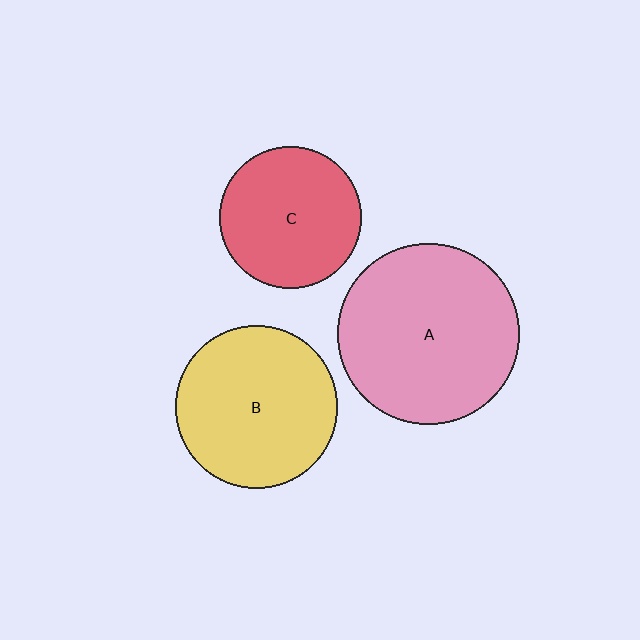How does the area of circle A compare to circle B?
Approximately 1.2 times.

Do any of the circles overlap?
No, none of the circles overlap.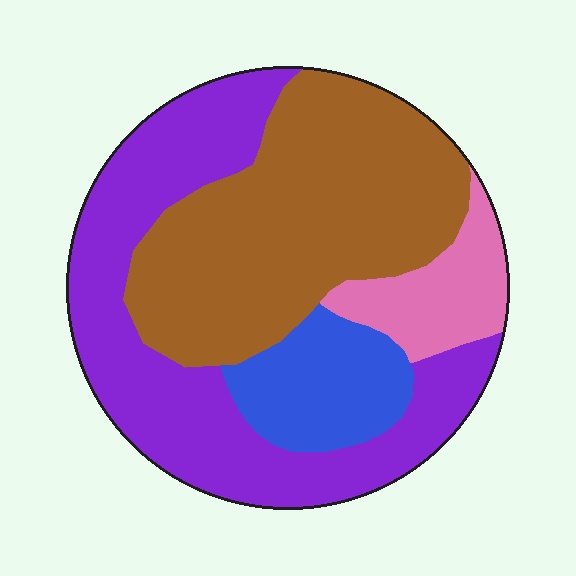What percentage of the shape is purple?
Purple covers 38% of the shape.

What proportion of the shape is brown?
Brown takes up about two fifths (2/5) of the shape.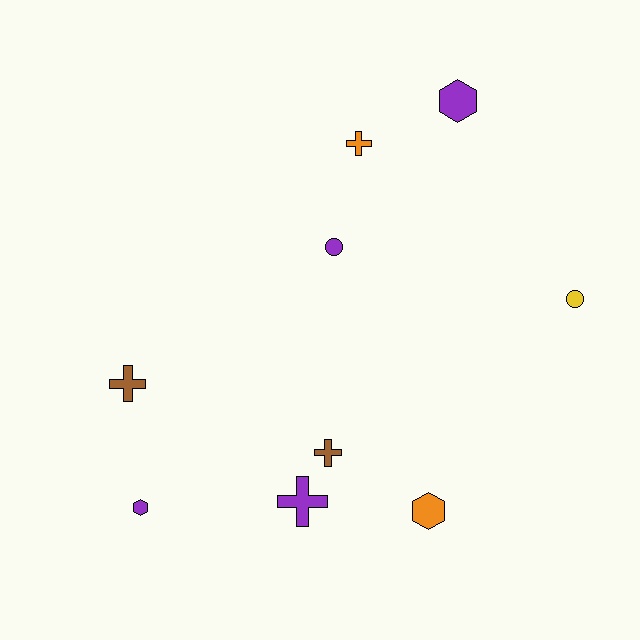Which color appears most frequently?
Purple, with 4 objects.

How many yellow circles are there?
There is 1 yellow circle.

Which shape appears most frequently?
Cross, with 4 objects.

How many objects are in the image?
There are 9 objects.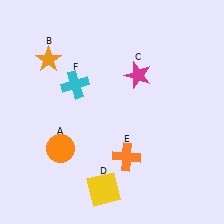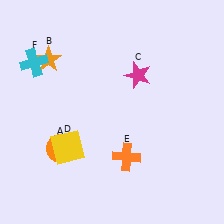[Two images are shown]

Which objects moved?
The objects that moved are: the yellow square (D), the cyan cross (F).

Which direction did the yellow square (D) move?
The yellow square (D) moved up.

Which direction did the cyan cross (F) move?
The cyan cross (F) moved left.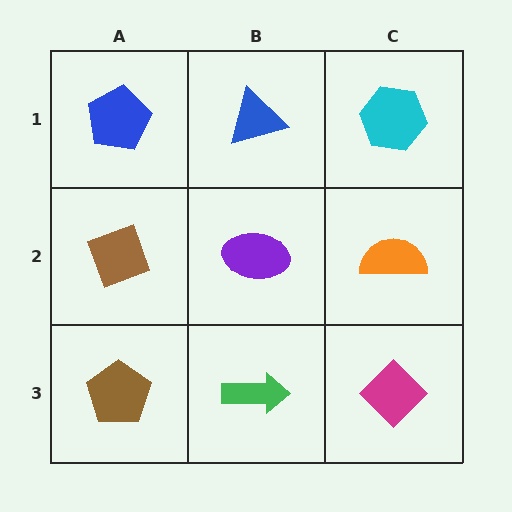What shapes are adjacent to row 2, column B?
A blue triangle (row 1, column B), a green arrow (row 3, column B), a brown diamond (row 2, column A), an orange semicircle (row 2, column C).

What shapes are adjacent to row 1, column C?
An orange semicircle (row 2, column C), a blue triangle (row 1, column B).